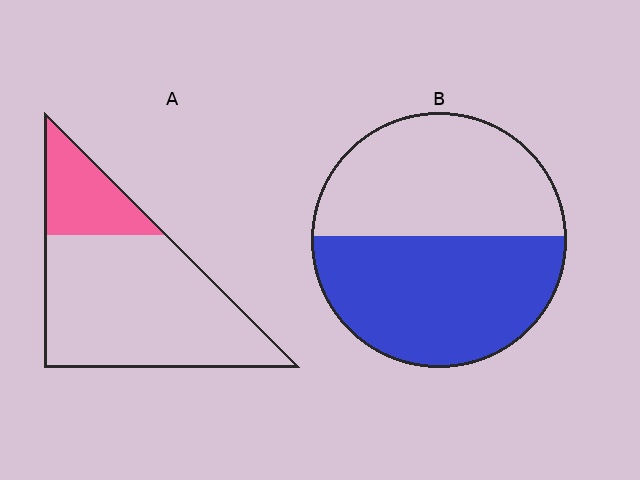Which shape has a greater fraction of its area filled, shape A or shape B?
Shape B.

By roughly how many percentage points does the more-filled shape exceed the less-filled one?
By roughly 30 percentage points (B over A).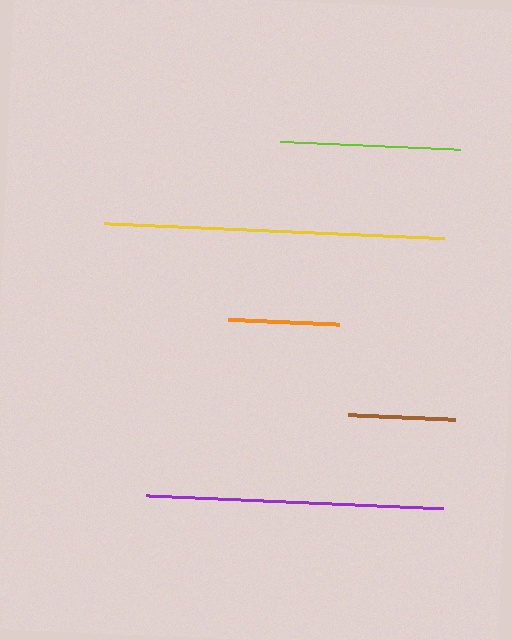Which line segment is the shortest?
The brown line is the shortest at approximately 107 pixels.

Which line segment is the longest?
The yellow line is the longest at approximately 340 pixels.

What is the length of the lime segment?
The lime segment is approximately 180 pixels long.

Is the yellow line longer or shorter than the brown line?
The yellow line is longer than the brown line.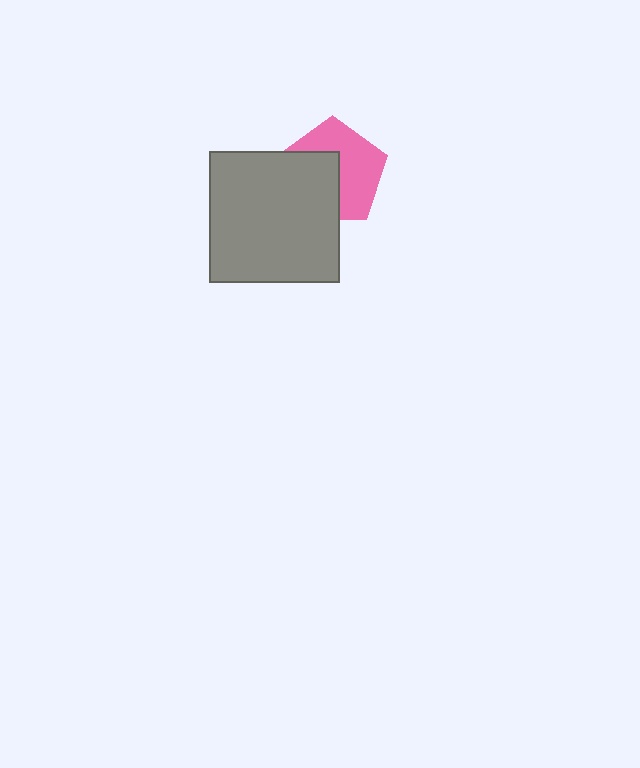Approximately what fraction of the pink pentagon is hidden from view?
Roughly 45% of the pink pentagon is hidden behind the gray square.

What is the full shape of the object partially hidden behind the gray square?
The partially hidden object is a pink pentagon.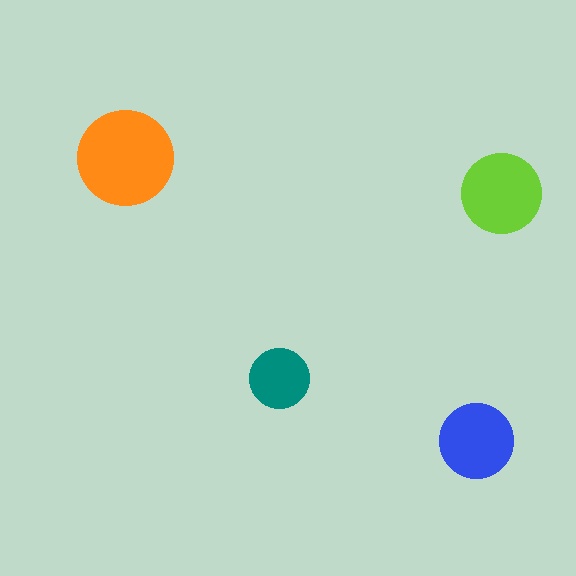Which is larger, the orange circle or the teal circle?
The orange one.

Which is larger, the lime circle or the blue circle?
The lime one.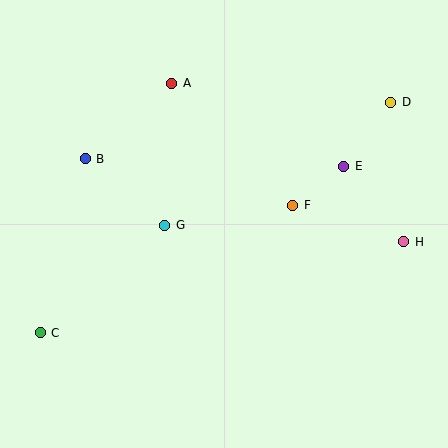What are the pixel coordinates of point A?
Point A is at (172, 83).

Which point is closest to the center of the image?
Point G at (165, 225) is closest to the center.